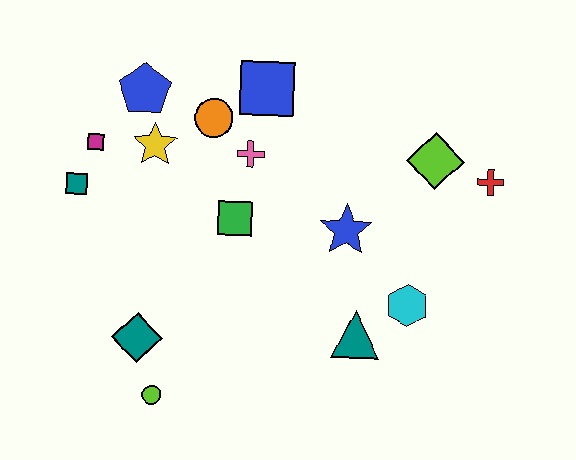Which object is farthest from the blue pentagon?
The red cross is farthest from the blue pentagon.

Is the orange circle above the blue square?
No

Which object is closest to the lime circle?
The teal diamond is closest to the lime circle.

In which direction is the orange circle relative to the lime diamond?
The orange circle is to the left of the lime diamond.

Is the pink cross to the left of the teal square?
No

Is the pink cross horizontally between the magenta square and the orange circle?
No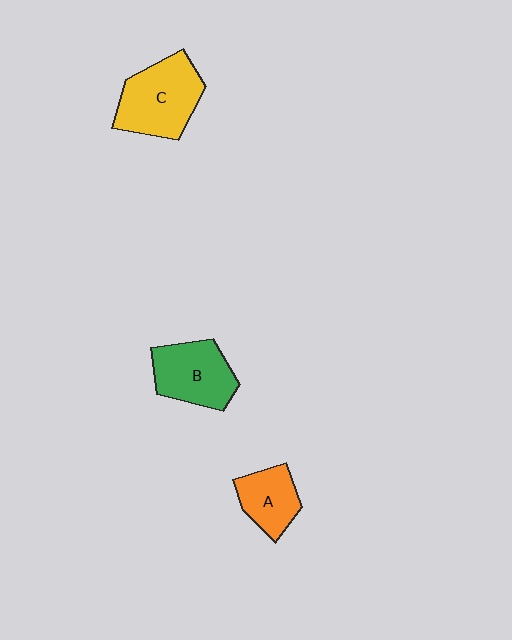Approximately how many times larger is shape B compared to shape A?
Approximately 1.4 times.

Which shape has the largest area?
Shape C (yellow).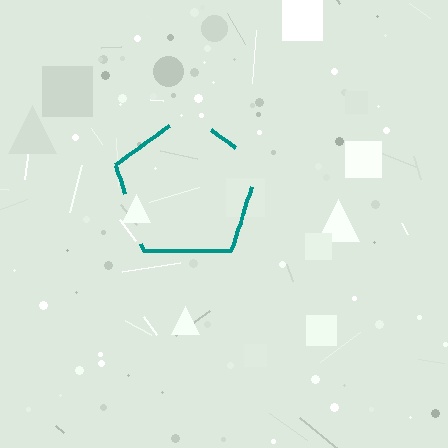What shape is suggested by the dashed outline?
The dashed outline suggests a pentagon.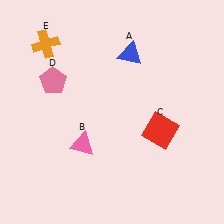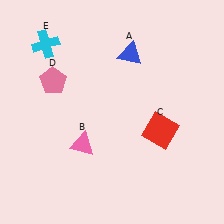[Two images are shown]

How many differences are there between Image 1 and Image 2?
There is 1 difference between the two images.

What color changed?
The cross (E) changed from orange in Image 1 to cyan in Image 2.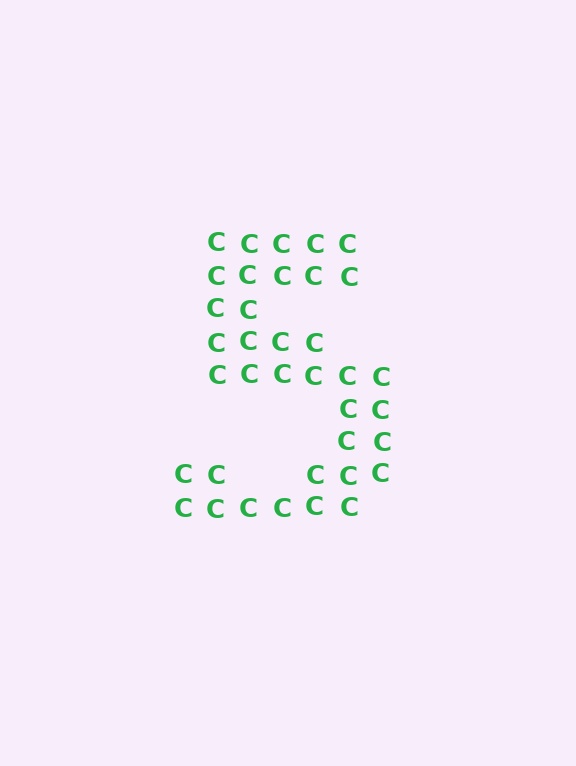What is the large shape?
The large shape is the digit 5.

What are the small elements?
The small elements are letter C's.